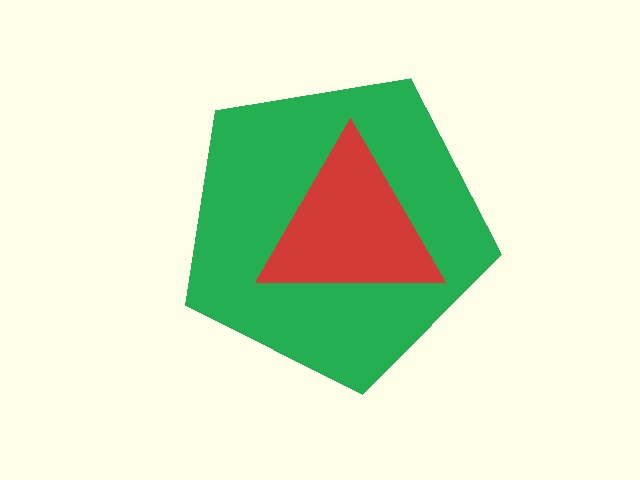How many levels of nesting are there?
2.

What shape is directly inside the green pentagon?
The red triangle.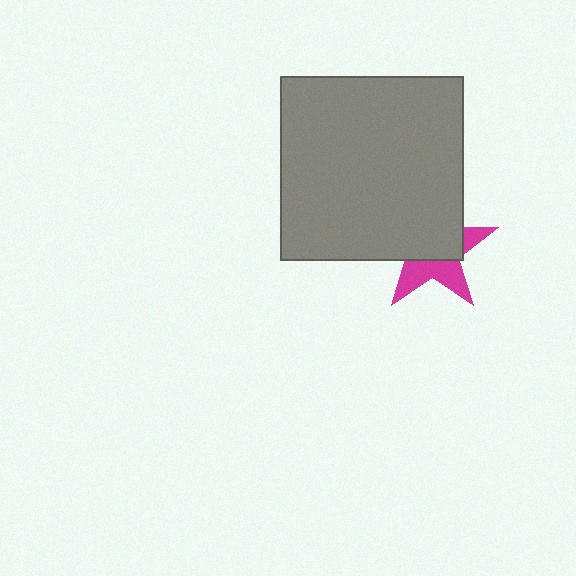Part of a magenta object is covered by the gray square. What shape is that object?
It is a star.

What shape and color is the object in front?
The object in front is a gray square.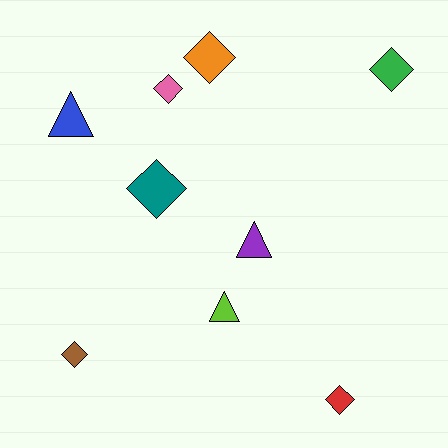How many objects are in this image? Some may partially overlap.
There are 9 objects.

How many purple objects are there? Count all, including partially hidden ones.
There is 1 purple object.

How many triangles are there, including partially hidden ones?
There are 3 triangles.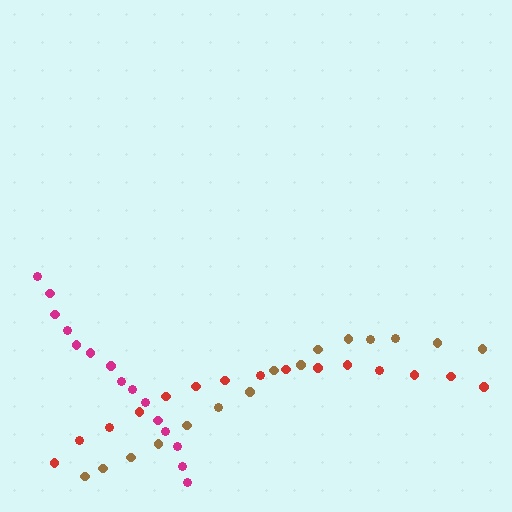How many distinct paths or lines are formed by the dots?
There are 3 distinct paths.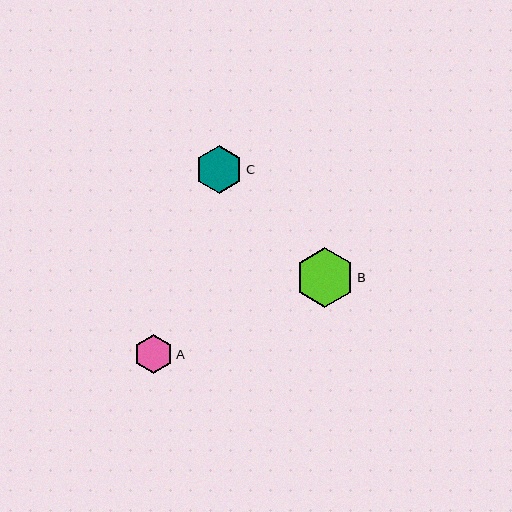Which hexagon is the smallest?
Hexagon A is the smallest with a size of approximately 39 pixels.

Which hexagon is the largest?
Hexagon B is the largest with a size of approximately 59 pixels.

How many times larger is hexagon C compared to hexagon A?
Hexagon C is approximately 1.2 times the size of hexagon A.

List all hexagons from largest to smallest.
From largest to smallest: B, C, A.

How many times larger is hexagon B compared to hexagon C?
Hexagon B is approximately 1.2 times the size of hexagon C.